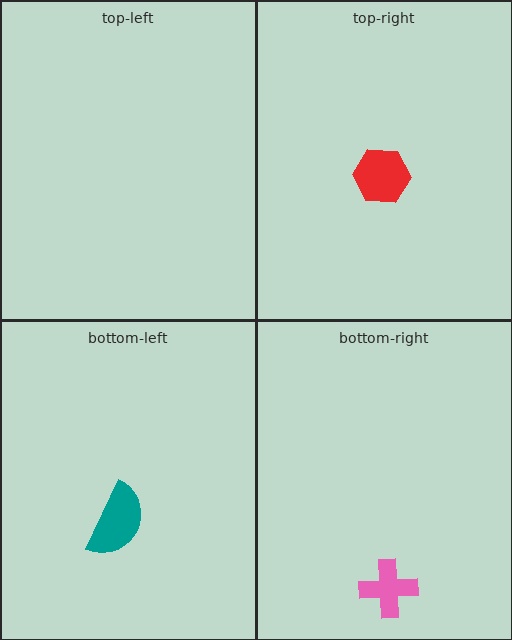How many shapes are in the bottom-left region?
1.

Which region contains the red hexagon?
The top-right region.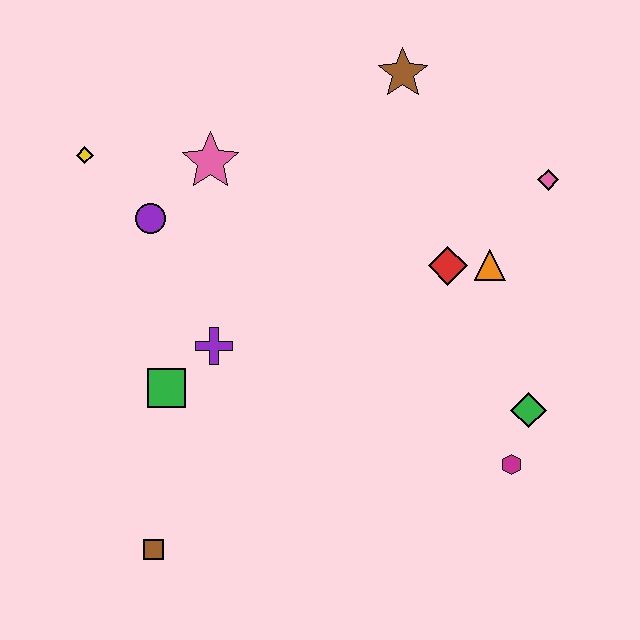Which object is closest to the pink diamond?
The orange triangle is closest to the pink diamond.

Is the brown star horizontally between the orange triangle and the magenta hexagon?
No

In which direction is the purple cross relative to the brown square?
The purple cross is above the brown square.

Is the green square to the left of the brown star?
Yes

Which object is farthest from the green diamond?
The yellow diamond is farthest from the green diamond.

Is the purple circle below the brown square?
No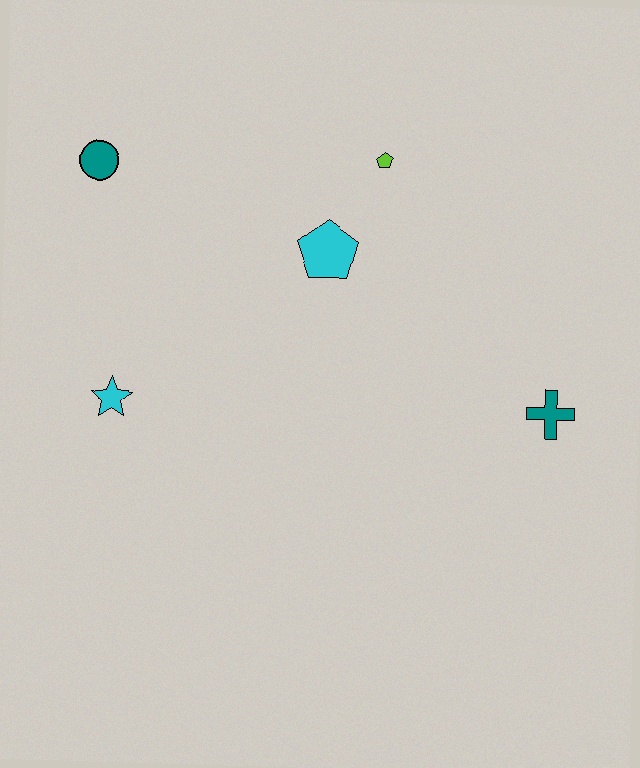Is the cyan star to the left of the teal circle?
No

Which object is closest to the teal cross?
The cyan pentagon is closest to the teal cross.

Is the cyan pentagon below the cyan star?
No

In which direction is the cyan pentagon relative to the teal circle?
The cyan pentagon is to the right of the teal circle.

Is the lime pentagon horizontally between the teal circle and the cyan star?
No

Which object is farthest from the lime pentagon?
The cyan star is farthest from the lime pentagon.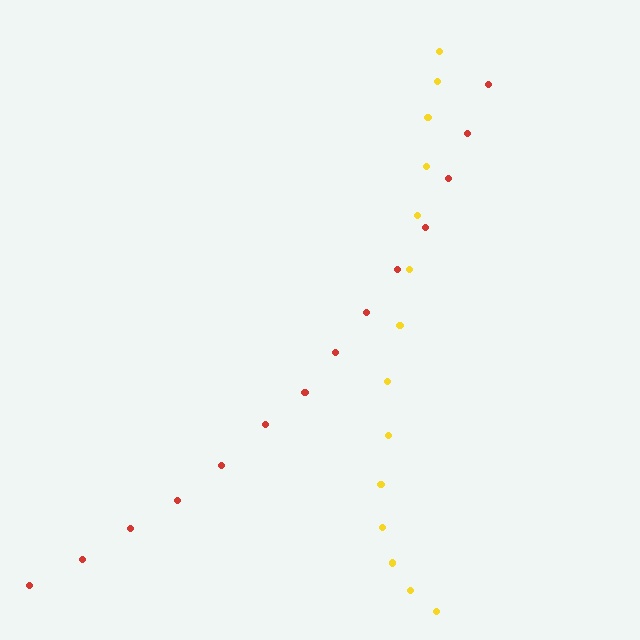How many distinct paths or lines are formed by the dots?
There are 2 distinct paths.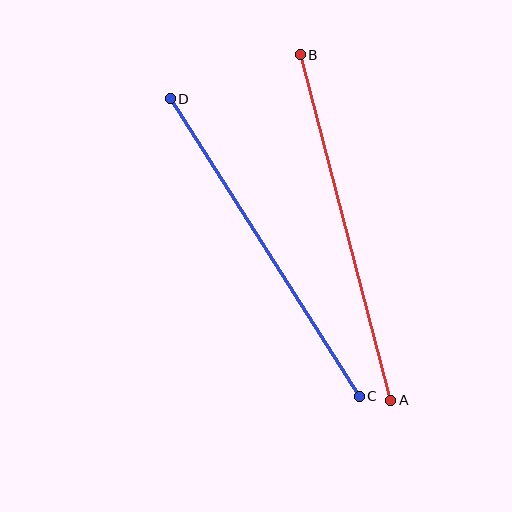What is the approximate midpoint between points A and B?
The midpoint is at approximately (345, 228) pixels.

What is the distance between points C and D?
The distance is approximately 352 pixels.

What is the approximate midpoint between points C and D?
The midpoint is at approximately (265, 247) pixels.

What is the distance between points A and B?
The distance is approximately 357 pixels.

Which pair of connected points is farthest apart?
Points A and B are farthest apart.